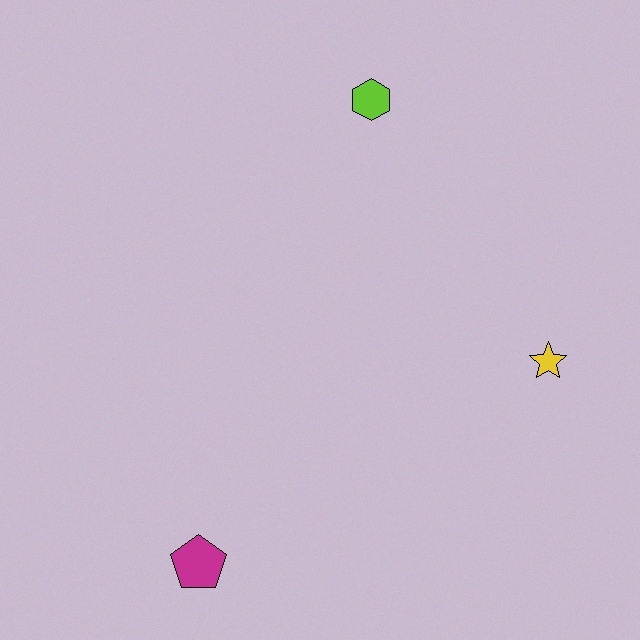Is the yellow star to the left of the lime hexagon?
No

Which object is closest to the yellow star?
The lime hexagon is closest to the yellow star.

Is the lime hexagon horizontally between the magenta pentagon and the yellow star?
Yes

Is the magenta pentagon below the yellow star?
Yes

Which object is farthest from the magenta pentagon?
The lime hexagon is farthest from the magenta pentagon.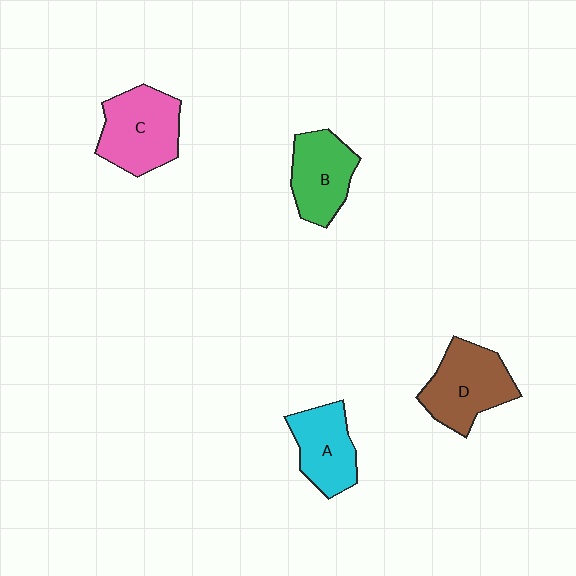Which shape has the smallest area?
Shape A (cyan).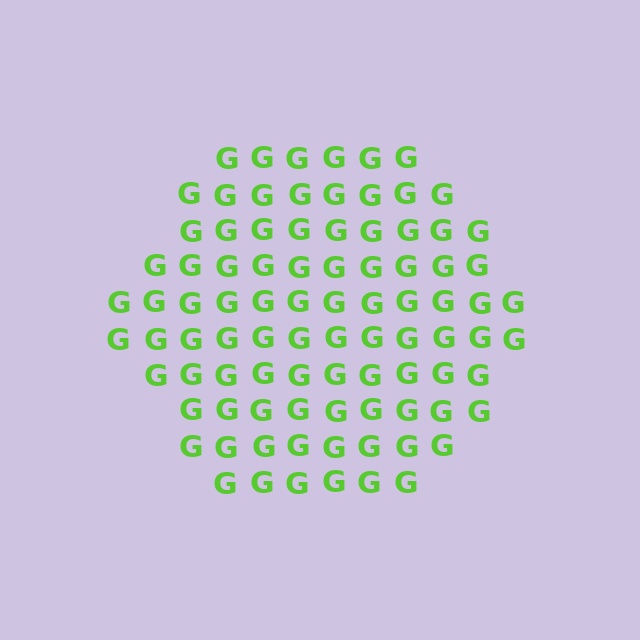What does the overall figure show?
The overall figure shows a hexagon.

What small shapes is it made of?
It is made of small letter G's.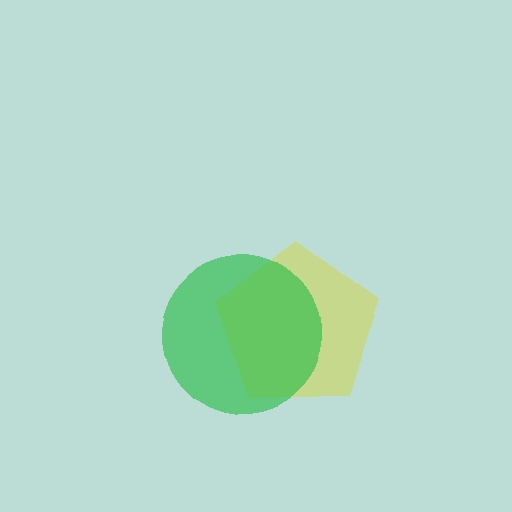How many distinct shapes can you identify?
There are 2 distinct shapes: a yellow pentagon, a green circle.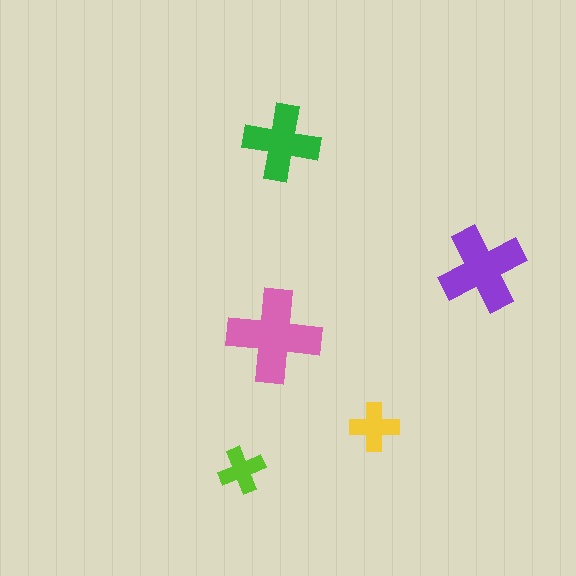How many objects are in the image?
There are 5 objects in the image.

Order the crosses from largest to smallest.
the pink one, the purple one, the green one, the yellow one, the lime one.